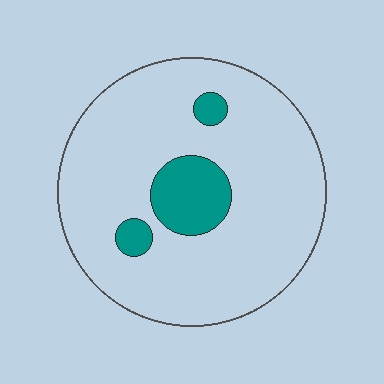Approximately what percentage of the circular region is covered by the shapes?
Approximately 15%.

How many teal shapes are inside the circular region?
3.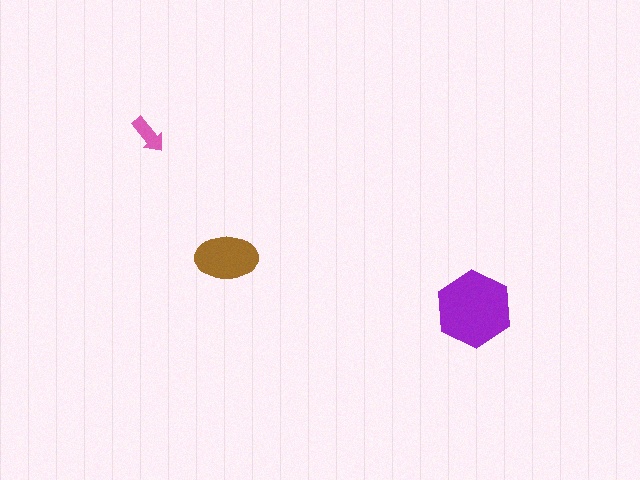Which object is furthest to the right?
The purple hexagon is rightmost.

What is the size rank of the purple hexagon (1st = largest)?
1st.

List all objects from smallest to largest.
The pink arrow, the brown ellipse, the purple hexagon.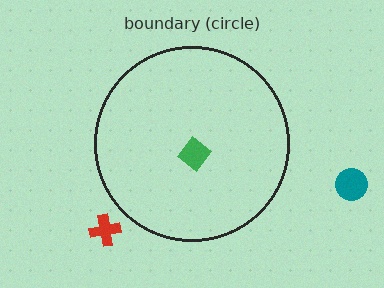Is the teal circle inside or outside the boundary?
Outside.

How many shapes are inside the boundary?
1 inside, 2 outside.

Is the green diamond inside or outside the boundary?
Inside.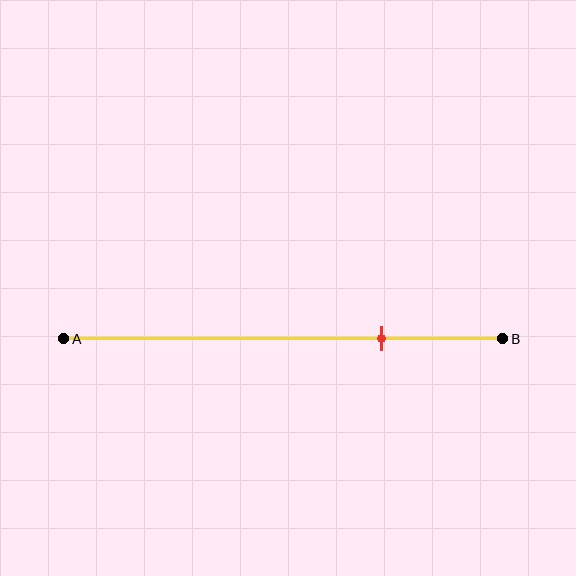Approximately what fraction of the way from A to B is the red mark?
The red mark is approximately 70% of the way from A to B.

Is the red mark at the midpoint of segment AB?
No, the mark is at about 70% from A, not at the 50% midpoint.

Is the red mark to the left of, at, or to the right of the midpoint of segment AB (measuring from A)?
The red mark is to the right of the midpoint of segment AB.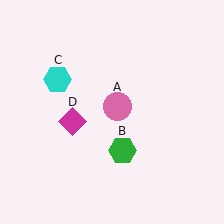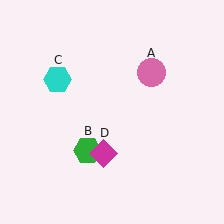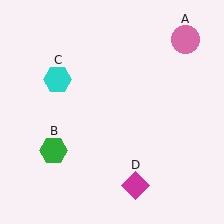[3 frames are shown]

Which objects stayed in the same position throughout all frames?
Cyan hexagon (object C) remained stationary.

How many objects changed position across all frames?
3 objects changed position: pink circle (object A), green hexagon (object B), magenta diamond (object D).